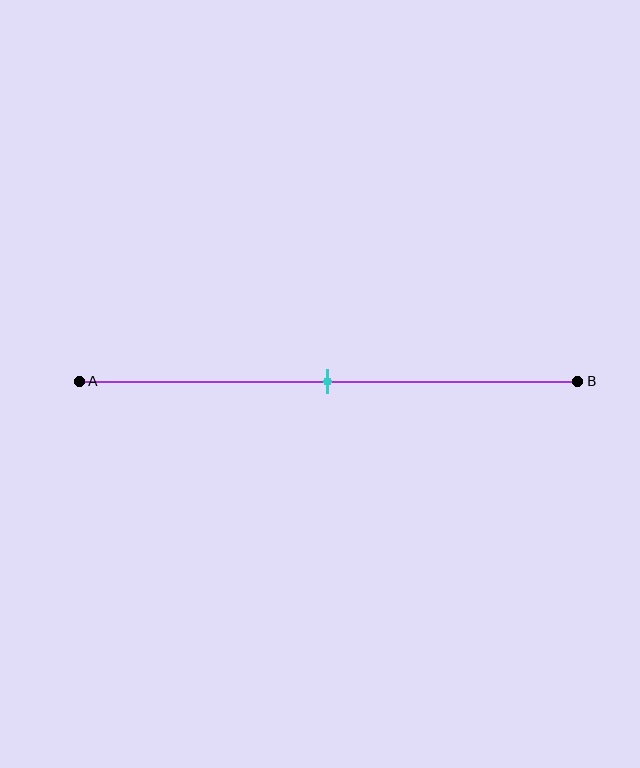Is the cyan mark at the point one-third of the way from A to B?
No, the mark is at about 50% from A, not at the 33% one-third point.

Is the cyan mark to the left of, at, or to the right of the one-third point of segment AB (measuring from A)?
The cyan mark is to the right of the one-third point of segment AB.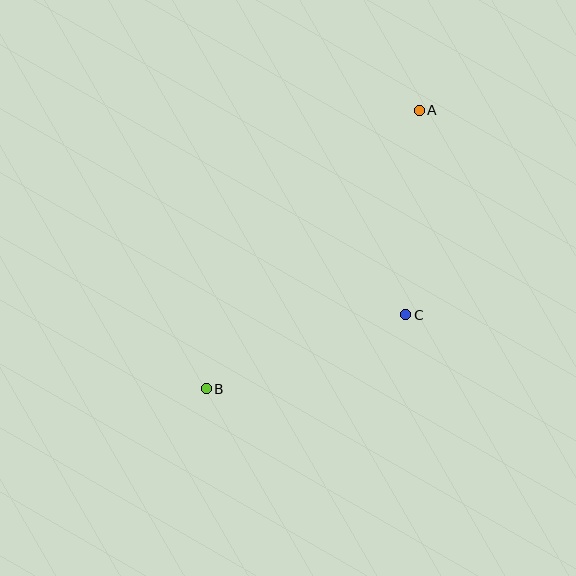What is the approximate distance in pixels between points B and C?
The distance between B and C is approximately 212 pixels.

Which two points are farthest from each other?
Points A and B are farthest from each other.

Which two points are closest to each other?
Points A and C are closest to each other.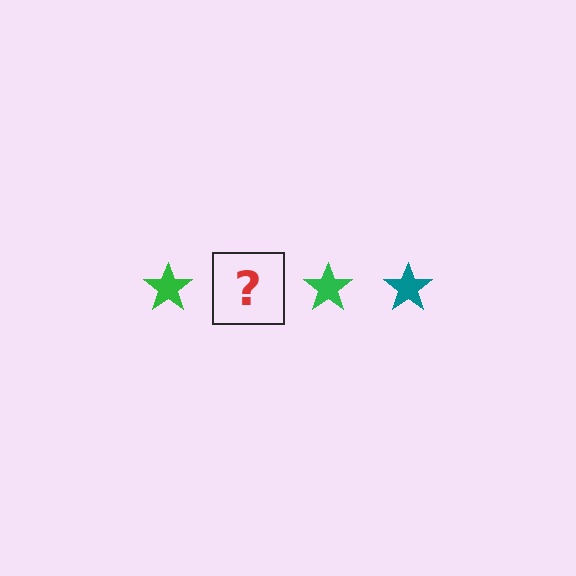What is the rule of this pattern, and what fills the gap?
The rule is that the pattern cycles through green, teal stars. The gap should be filled with a teal star.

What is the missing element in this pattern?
The missing element is a teal star.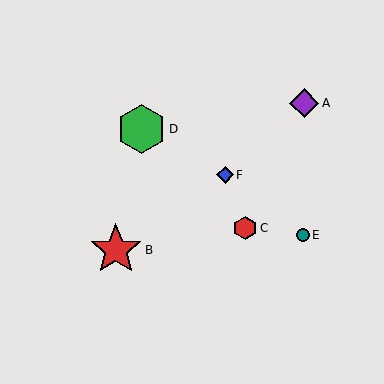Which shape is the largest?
The red star (labeled B) is the largest.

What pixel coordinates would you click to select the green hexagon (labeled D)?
Click at (141, 129) to select the green hexagon D.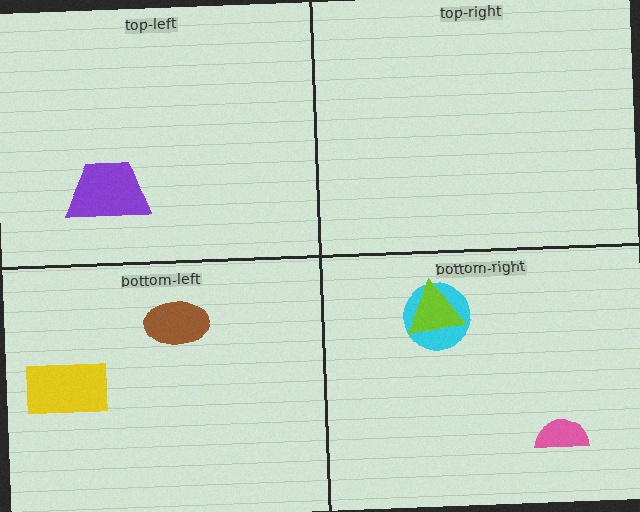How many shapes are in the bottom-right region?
3.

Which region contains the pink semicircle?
The bottom-right region.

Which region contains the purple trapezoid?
The top-left region.